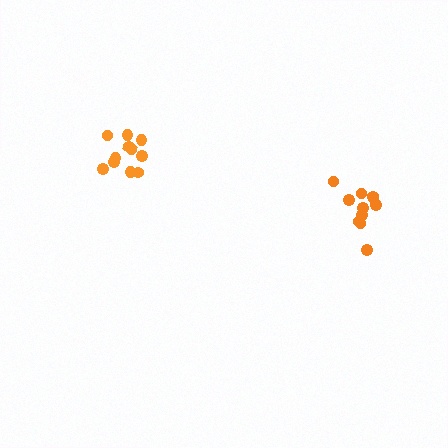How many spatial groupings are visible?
There are 2 spatial groupings.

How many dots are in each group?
Group 1: 11 dots, Group 2: 11 dots (22 total).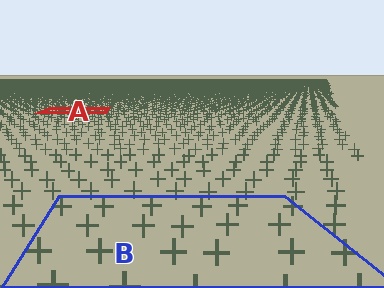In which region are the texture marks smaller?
The texture marks are smaller in region A, because it is farther away.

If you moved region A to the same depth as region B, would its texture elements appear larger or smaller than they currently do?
They would appear larger. At a closer depth, the same texture elements are projected at a bigger on-screen size.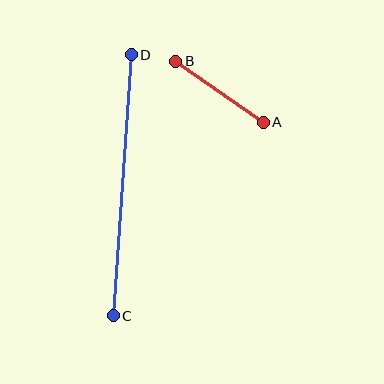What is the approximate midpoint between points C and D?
The midpoint is at approximately (122, 185) pixels.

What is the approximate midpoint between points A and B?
The midpoint is at approximately (219, 92) pixels.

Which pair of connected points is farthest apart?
Points C and D are farthest apart.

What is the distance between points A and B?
The distance is approximately 107 pixels.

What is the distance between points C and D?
The distance is approximately 261 pixels.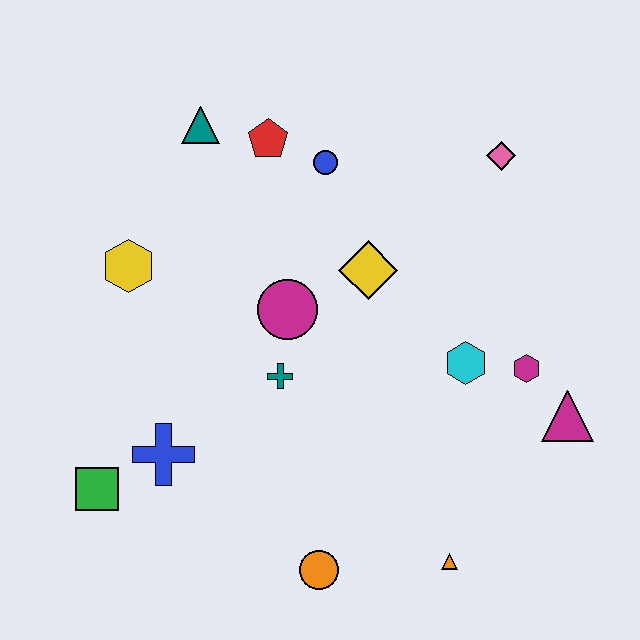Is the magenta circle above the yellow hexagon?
No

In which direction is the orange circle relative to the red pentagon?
The orange circle is below the red pentagon.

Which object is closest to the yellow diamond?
The magenta circle is closest to the yellow diamond.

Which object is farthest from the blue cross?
The pink diamond is farthest from the blue cross.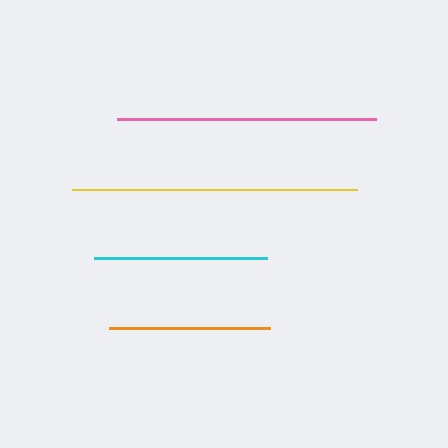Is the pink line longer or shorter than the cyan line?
The pink line is longer than the cyan line.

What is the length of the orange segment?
The orange segment is approximately 161 pixels long.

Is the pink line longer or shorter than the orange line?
The pink line is longer than the orange line.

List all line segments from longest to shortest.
From longest to shortest: yellow, pink, cyan, orange.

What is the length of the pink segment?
The pink segment is approximately 259 pixels long.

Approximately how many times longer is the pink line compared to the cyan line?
The pink line is approximately 1.5 times the length of the cyan line.